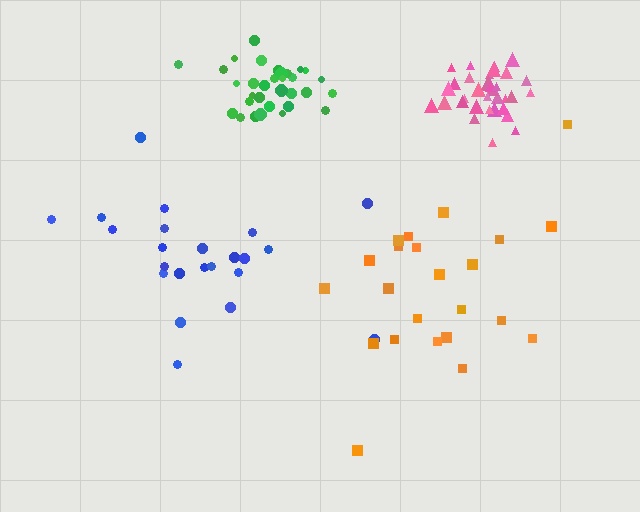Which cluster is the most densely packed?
Pink.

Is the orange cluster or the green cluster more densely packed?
Green.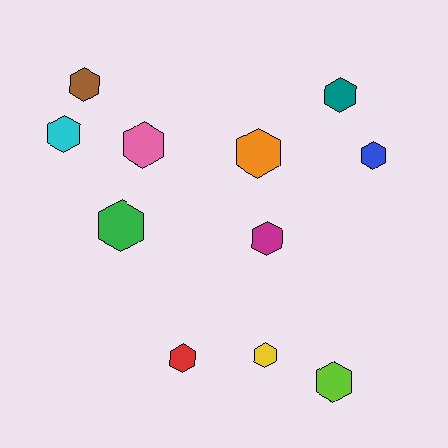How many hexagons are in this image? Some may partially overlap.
There are 11 hexagons.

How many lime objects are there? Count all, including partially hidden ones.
There is 1 lime object.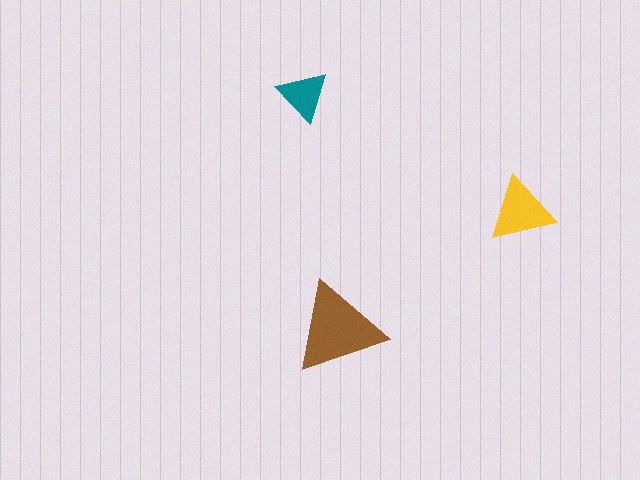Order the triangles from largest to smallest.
the brown one, the yellow one, the teal one.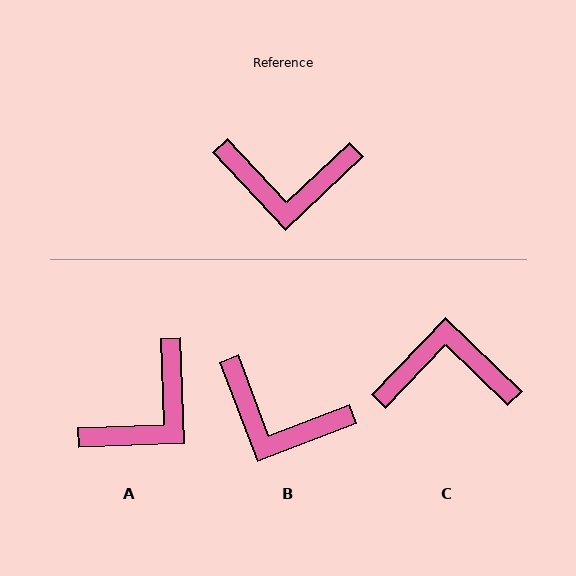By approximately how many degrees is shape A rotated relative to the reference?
Approximately 49 degrees counter-clockwise.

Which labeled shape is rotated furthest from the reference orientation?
C, about 177 degrees away.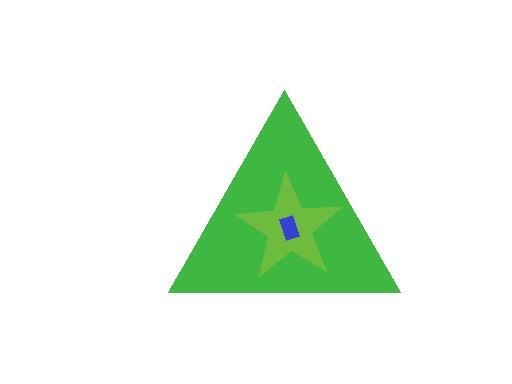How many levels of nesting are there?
3.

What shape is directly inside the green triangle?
The lime star.